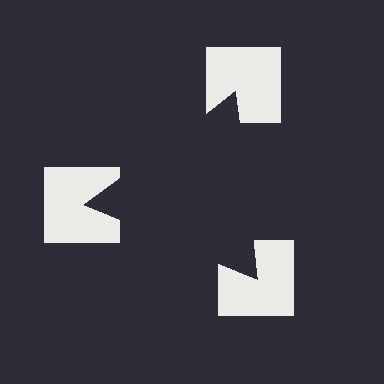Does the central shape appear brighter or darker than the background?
It typically appears slightly darker than the background, even though no actual brightness change is drawn.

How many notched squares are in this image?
There are 3 — one at each vertex of the illusory triangle.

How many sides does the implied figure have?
3 sides.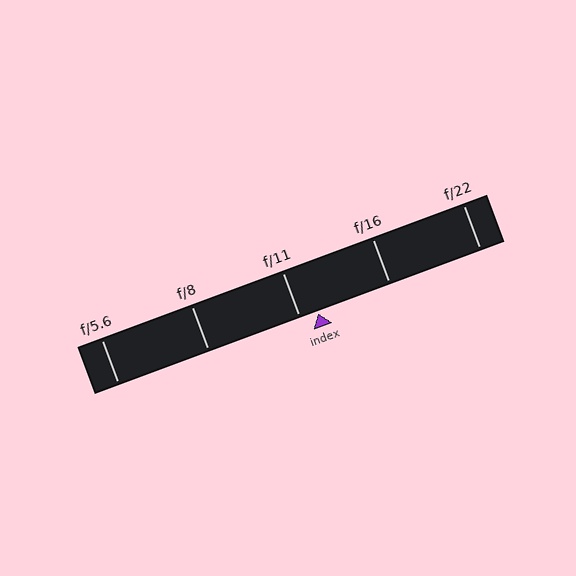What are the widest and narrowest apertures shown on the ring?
The widest aperture shown is f/5.6 and the narrowest is f/22.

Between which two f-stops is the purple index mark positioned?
The index mark is between f/11 and f/16.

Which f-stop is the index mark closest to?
The index mark is closest to f/11.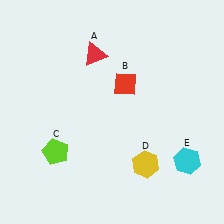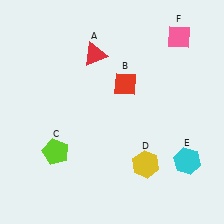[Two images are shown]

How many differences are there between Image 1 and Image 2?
There is 1 difference between the two images.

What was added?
A pink diamond (F) was added in Image 2.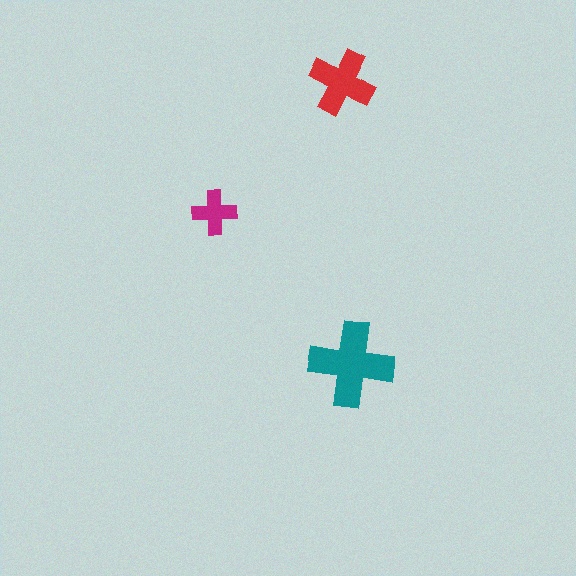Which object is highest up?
The red cross is topmost.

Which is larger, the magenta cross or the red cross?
The red one.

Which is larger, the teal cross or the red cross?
The teal one.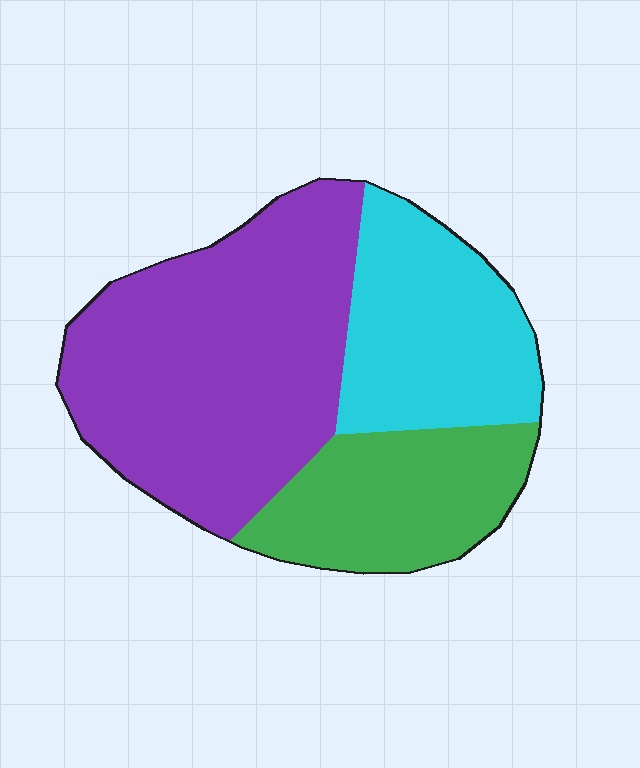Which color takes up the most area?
Purple, at roughly 50%.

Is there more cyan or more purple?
Purple.